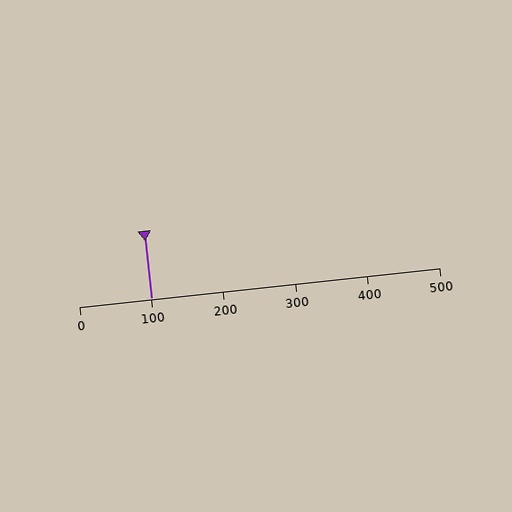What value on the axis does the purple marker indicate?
The marker indicates approximately 100.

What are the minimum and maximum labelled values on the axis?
The axis runs from 0 to 500.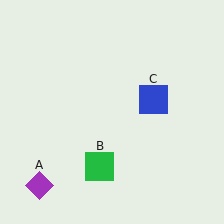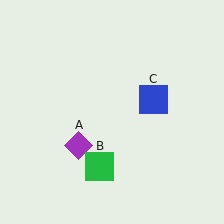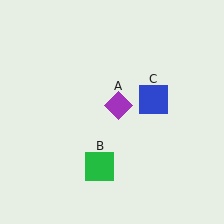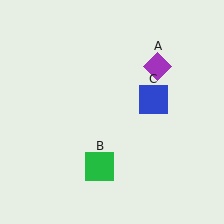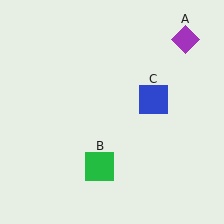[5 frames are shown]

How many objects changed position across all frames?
1 object changed position: purple diamond (object A).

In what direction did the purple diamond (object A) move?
The purple diamond (object A) moved up and to the right.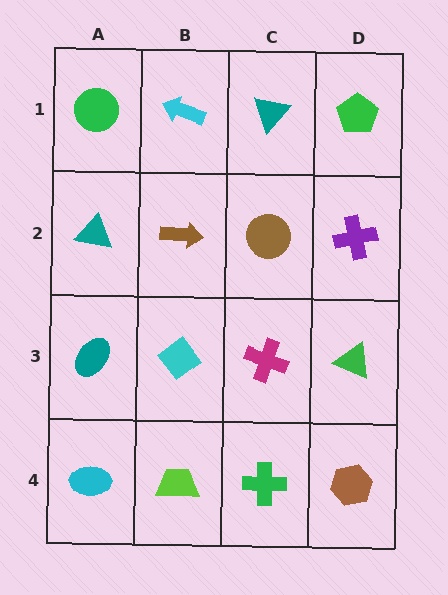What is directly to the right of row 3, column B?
A magenta cross.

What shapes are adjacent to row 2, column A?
A green circle (row 1, column A), a teal ellipse (row 3, column A), a brown arrow (row 2, column B).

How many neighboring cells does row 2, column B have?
4.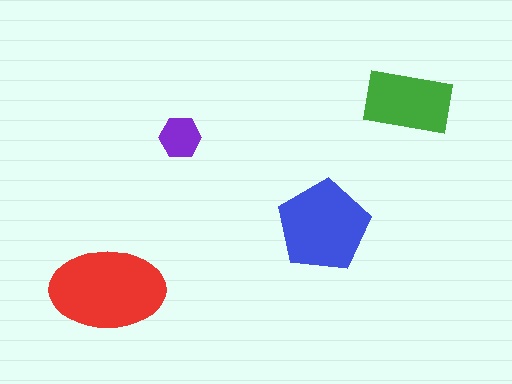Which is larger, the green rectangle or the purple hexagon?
The green rectangle.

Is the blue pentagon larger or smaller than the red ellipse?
Smaller.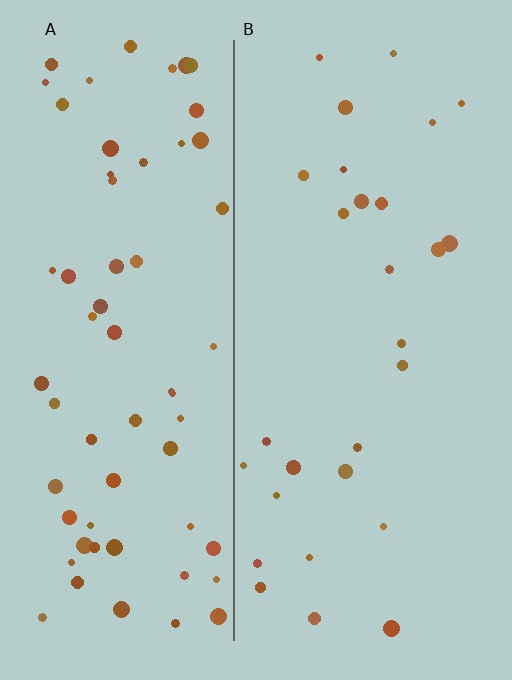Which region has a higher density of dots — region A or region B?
A (the left).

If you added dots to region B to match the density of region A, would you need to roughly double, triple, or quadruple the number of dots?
Approximately double.